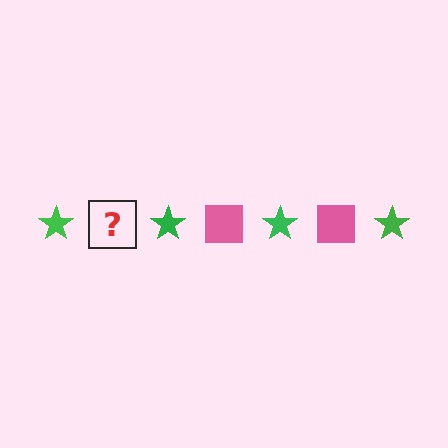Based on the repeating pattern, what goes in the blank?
The blank should be a pink square.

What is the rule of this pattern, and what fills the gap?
The rule is that the pattern alternates between green star and pink square. The gap should be filled with a pink square.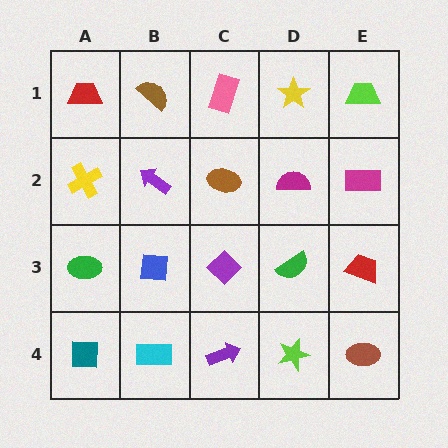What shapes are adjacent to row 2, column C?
A pink rectangle (row 1, column C), a purple diamond (row 3, column C), a purple arrow (row 2, column B), a magenta semicircle (row 2, column D).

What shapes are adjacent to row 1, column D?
A magenta semicircle (row 2, column D), a pink rectangle (row 1, column C), a lime trapezoid (row 1, column E).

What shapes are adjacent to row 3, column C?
A brown ellipse (row 2, column C), a purple arrow (row 4, column C), a blue square (row 3, column B), a green semicircle (row 3, column D).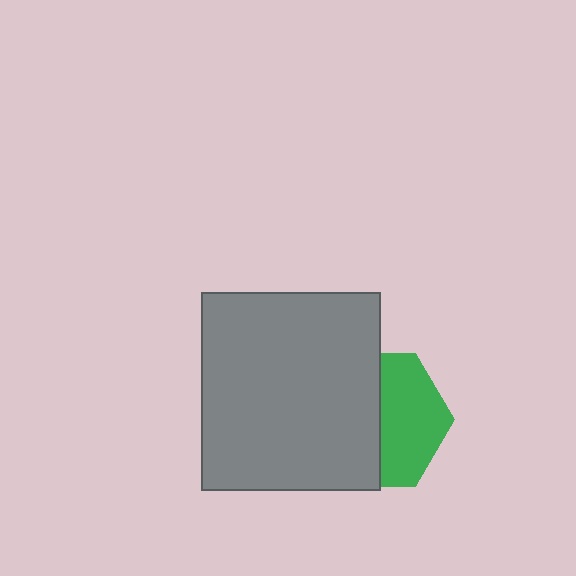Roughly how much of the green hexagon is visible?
About half of it is visible (roughly 46%).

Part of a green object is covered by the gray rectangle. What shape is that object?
It is a hexagon.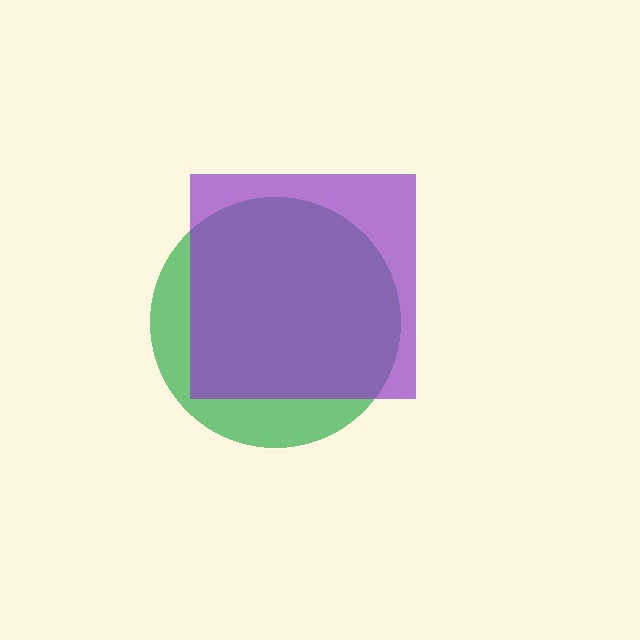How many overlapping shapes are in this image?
There are 2 overlapping shapes in the image.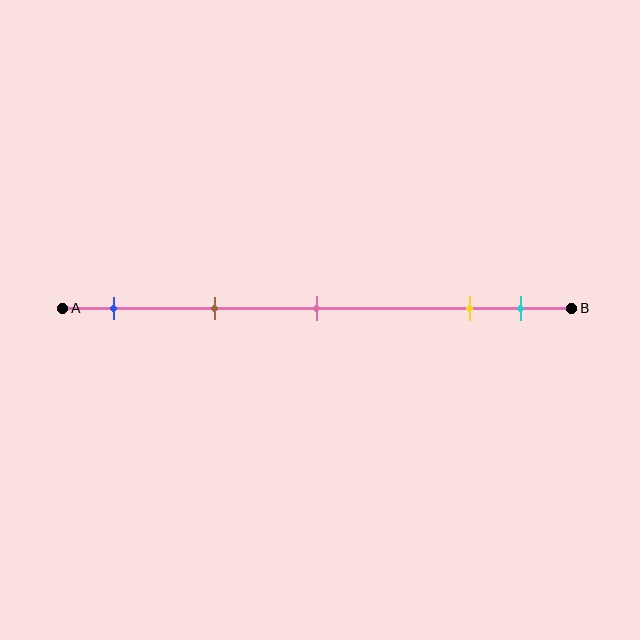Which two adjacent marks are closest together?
The yellow and cyan marks are the closest adjacent pair.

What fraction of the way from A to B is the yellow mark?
The yellow mark is approximately 80% (0.8) of the way from A to B.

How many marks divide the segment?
There are 5 marks dividing the segment.